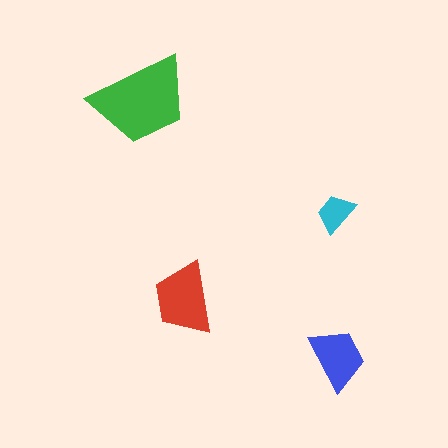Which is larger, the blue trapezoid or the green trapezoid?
The green one.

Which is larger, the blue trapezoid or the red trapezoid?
The red one.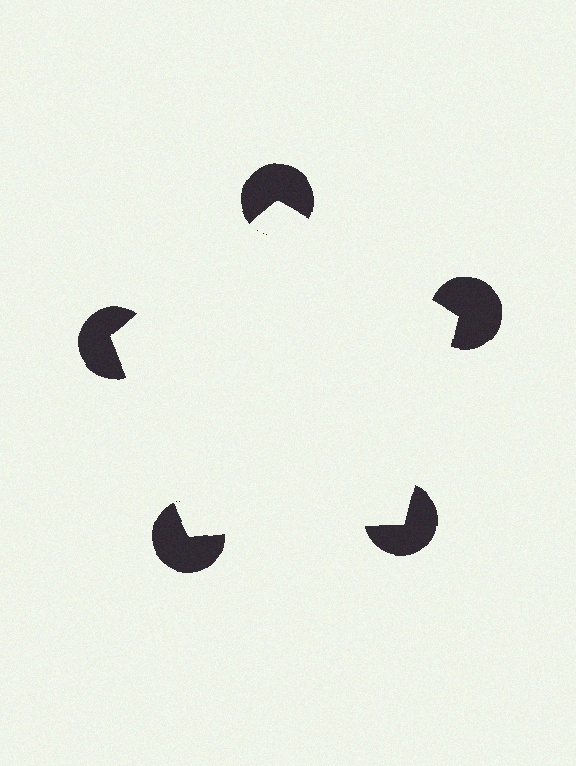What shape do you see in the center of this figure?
An illusory pentagon — its edges are inferred from the aligned wedge cuts in the pac-man discs, not physically drawn.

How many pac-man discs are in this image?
There are 5 — one at each vertex of the illusory pentagon.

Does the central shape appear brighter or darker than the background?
It typically appears slightly brighter than the background, even though no actual brightness change is drawn.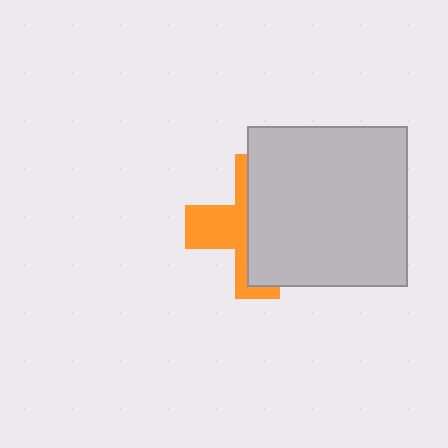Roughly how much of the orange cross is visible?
A small part of it is visible (roughly 40%).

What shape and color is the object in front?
The object in front is a light gray square.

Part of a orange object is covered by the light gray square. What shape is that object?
It is a cross.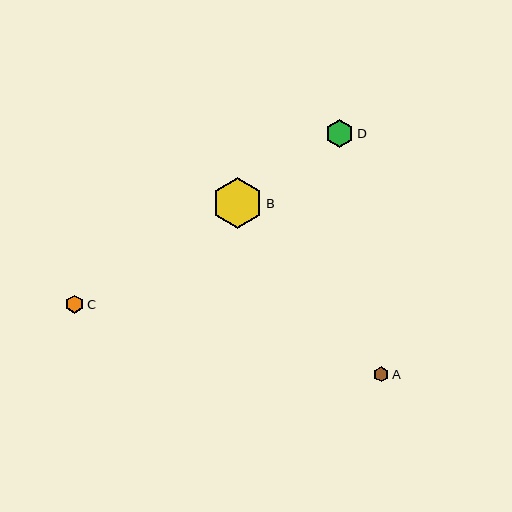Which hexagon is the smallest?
Hexagon A is the smallest with a size of approximately 15 pixels.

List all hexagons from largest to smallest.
From largest to smallest: B, D, C, A.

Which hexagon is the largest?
Hexagon B is the largest with a size of approximately 51 pixels.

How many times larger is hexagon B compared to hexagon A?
Hexagon B is approximately 3.3 times the size of hexagon A.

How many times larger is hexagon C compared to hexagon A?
Hexagon C is approximately 1.2 times the size of hexagon A.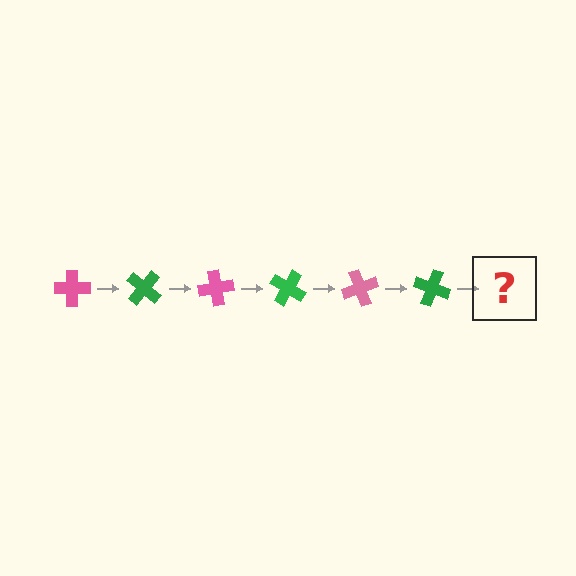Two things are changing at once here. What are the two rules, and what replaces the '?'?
The two rules are that it rotates 40 degrees each step and the color cycles through pink and green. The '?' should be a pink cross, rotated 240 degrees from the start.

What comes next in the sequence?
The next element should be a pink cross, rotated 240 degrees from the start.